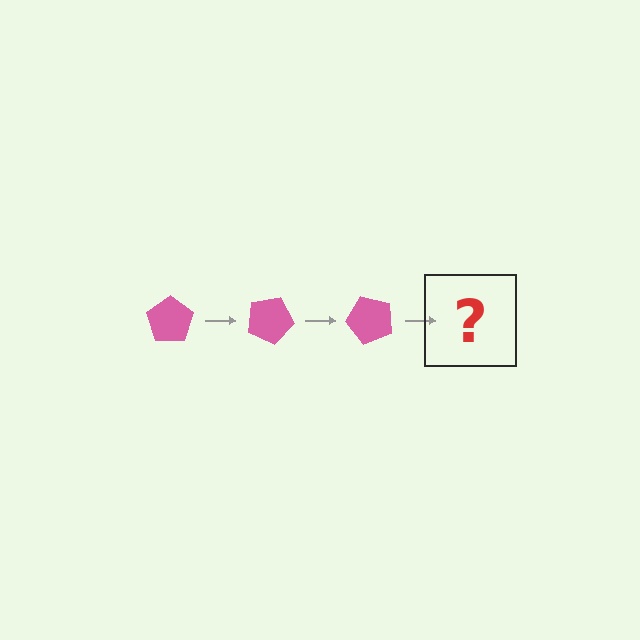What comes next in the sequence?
The next element should be a pink pentagon rotated 75 degrees.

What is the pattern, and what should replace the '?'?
The pattern is that the pentagon rotates 25 degrees each step. The '?' should be a pink pentagon rotated 75 degrees.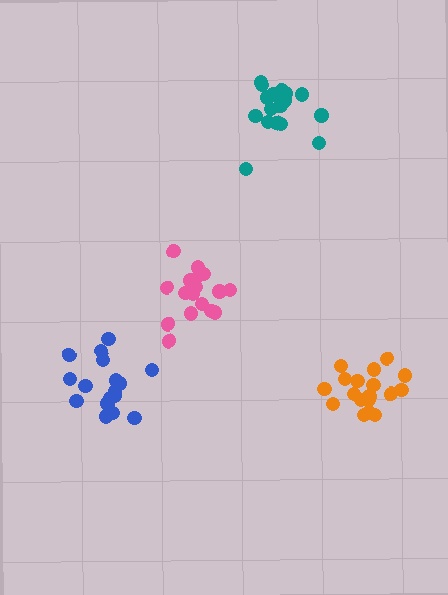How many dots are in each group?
Group 1: 18 dots, Group 2: 18 dots, Group 3: 17 dots, Group 4: 19 dots (72 total).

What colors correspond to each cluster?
The clusters are colored: teal, pink, blue, orange.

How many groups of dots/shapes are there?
There are 4 groups.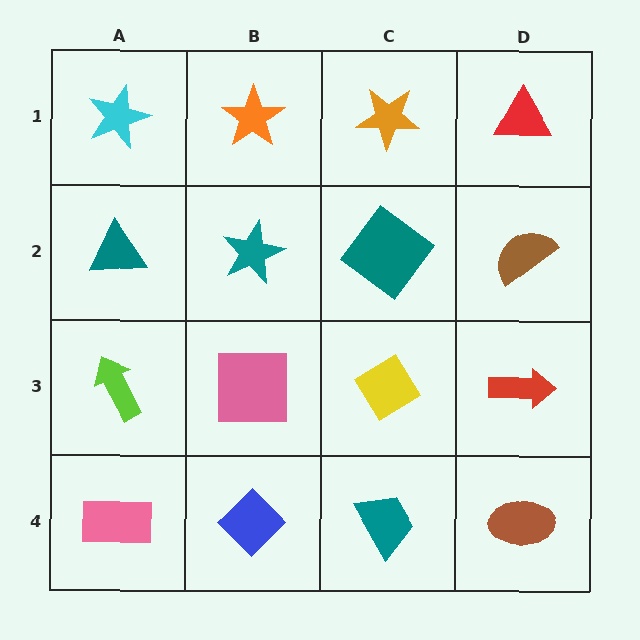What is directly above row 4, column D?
A red arrow.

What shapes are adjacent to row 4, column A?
A lime arrow (row 3, column A), a blue diamond (row 4, column B).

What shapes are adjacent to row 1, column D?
A brown semicircle (row 2, column D), an orange star (row 1, column C).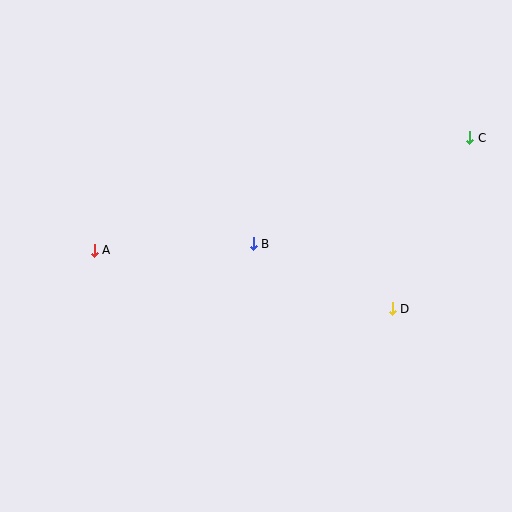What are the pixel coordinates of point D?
Point D is at (392, 309).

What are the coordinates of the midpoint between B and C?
The midpoint between B and C is at (362, 191).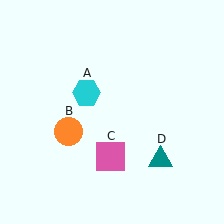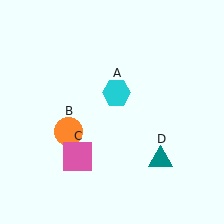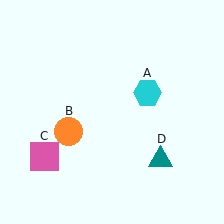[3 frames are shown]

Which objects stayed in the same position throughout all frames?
Orange circle (object B) and teal triangle (object D) remained stationary.